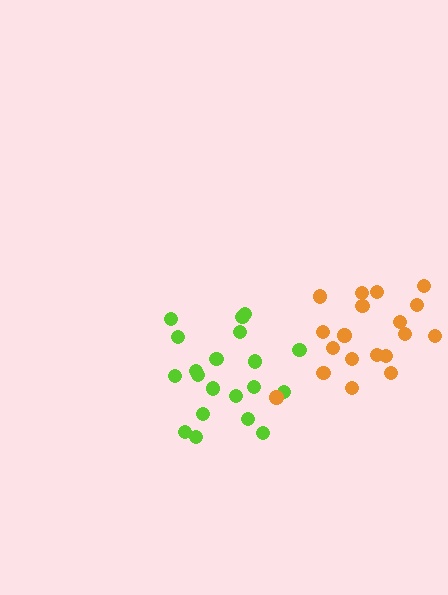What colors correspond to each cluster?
The clusters are colored: lime, orange.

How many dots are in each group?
Group 1: 20 dots, Group 2: 19 dots (39 total).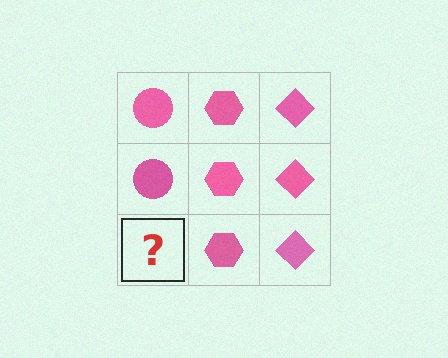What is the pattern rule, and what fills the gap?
The rule is that each column has a consistent shape. The gap should be filled with a pink circle.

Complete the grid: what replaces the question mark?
The question mark should be replaced with a pink circle.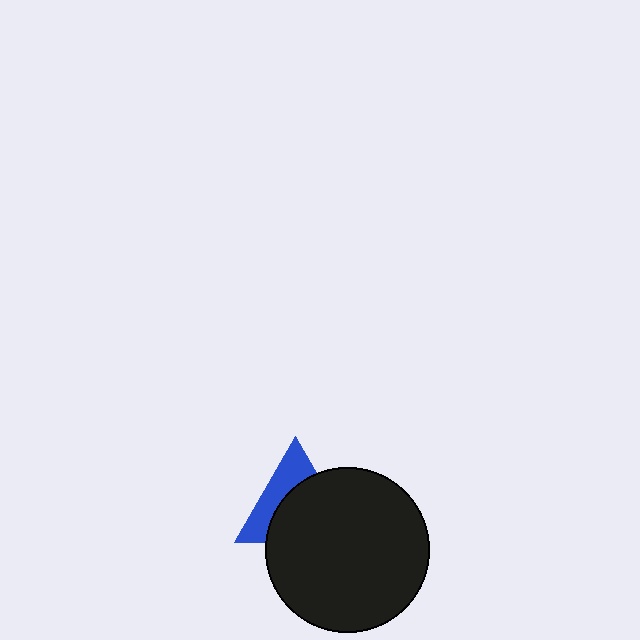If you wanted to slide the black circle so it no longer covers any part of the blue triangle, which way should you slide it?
Slide it down — that is the most direct way to separate the two shapes.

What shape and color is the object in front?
The object in front is a black circle.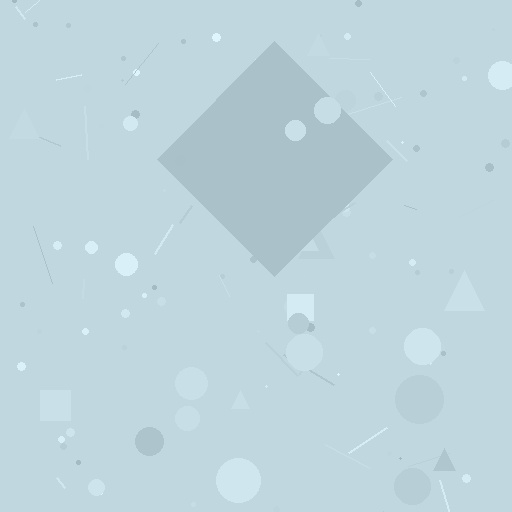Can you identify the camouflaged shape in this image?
The camouflaged shape is a diamond.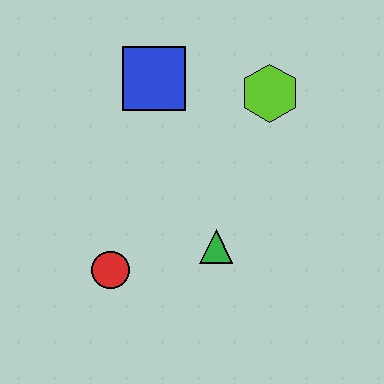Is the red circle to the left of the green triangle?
Yes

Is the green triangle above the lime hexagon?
No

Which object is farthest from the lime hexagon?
The red circle is farthest from the lime hexagon.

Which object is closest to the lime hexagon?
The blue square is closest to the lime hexagon.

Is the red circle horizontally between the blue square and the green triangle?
No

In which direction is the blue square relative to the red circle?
The blue square is above the red circle.